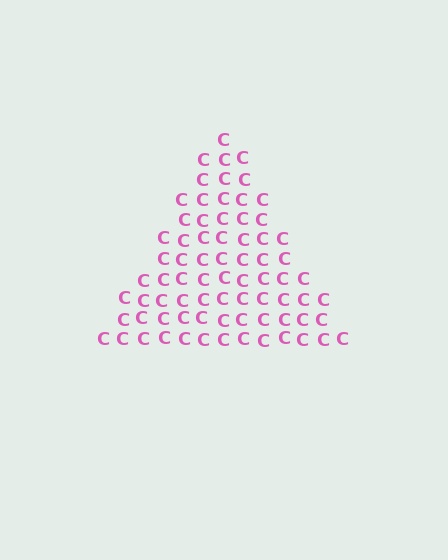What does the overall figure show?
The overall figure shows a triangle.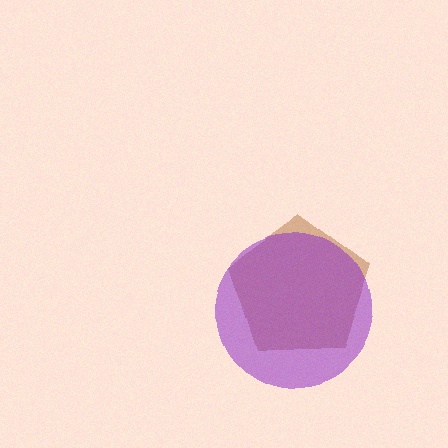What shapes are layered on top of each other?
The layered shapes are: a brown pentagon, a purple circle.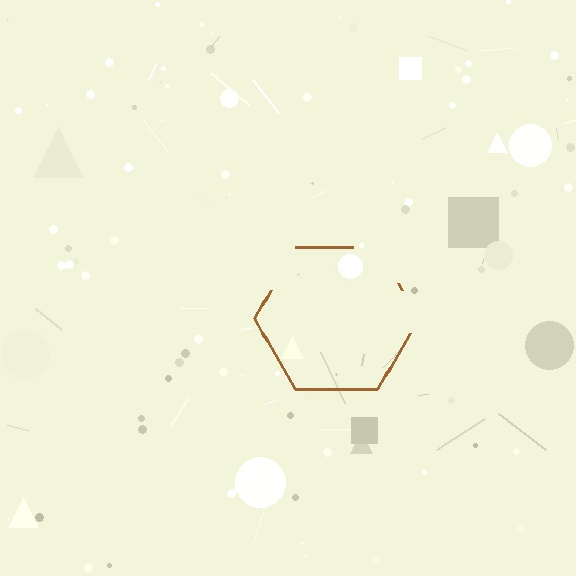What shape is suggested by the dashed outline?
The dashed outline suggests a hexagon.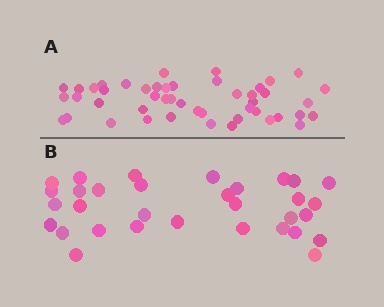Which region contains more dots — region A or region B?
Region A (the top region) has more dots.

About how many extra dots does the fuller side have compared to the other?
Region A has approximately 15 more dots than region B.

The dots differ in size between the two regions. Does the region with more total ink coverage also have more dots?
No. Region B has more total ink coverage because its dots are larger, but region A actually contains more individual dots. Total area can be misleading — the number of items is what matters here.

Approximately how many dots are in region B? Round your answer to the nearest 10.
About 30 dots. (The exact count is 32, which rounds to 30.)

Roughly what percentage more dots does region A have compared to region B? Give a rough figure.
About 45% more.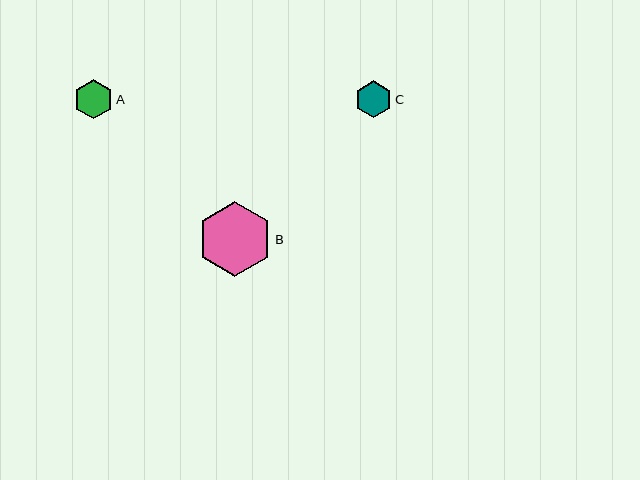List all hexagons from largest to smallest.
From largest to smallest: B, A, C.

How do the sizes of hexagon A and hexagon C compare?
Hexagon A and hexagon C are approximately the same size.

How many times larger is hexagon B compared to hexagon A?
Hexagon B is approximately 1.9 times the size of hexagon A.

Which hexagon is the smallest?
Hexagon C is the smallest with a size of approximately 37 pixels.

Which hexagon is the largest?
Hexagon B is the largest with a size of approximately 75 pixels.